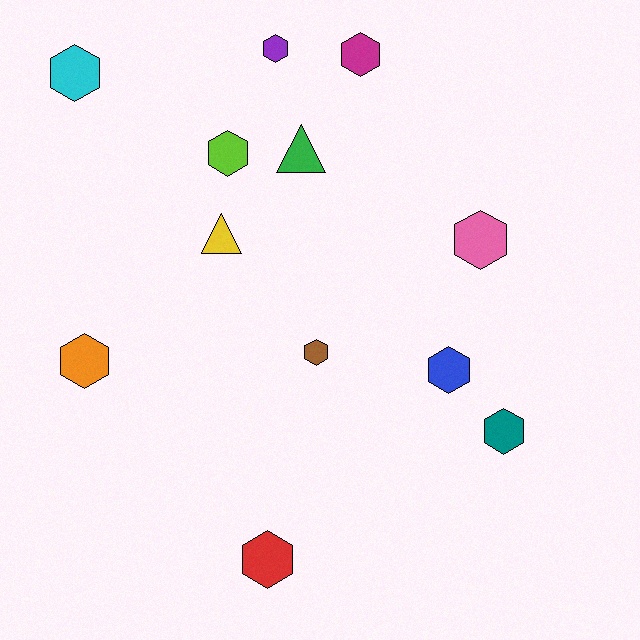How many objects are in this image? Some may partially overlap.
There are 12 objects.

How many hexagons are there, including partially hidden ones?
There are 10 hexagons.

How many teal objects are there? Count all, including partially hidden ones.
There is 1 teal object.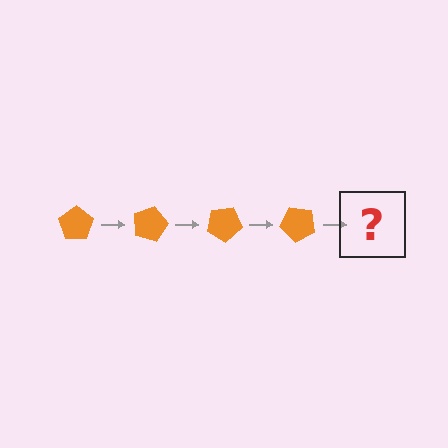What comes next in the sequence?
The next element should be an orange pentagon rotated 60 degrees.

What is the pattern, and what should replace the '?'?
The pattern is that the pentagon rotates 15 degrees each step. The '?' should be an orange pentagon rotated 60 degrees.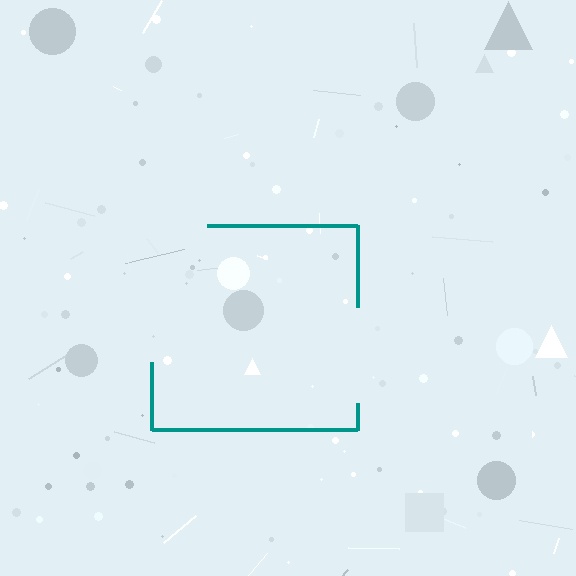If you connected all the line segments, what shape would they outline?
They would outline a square.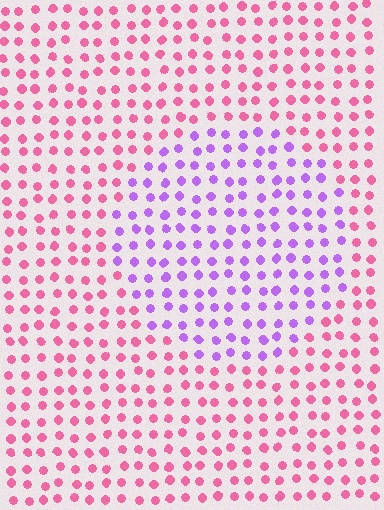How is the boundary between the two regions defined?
The boundary is defined purely by a slight shift in hue (about 56 degrees). Spacing, size, and orientation are identical on both sides.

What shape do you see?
I see a circle.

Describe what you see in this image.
The image is filled with small pink elements in a uniform arrangement. A circle-shaped region is visible where the elements are tinted to a slightly different hue, forming a subtle color boundary.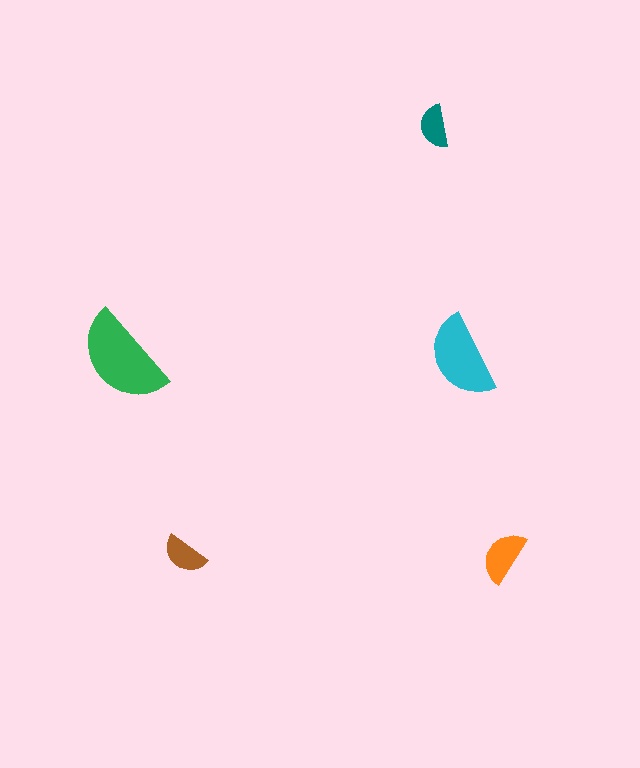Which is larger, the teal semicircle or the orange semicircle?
The orange one.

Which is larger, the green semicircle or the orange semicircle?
The green one.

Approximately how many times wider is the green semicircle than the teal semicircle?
About 2.5 times wider.